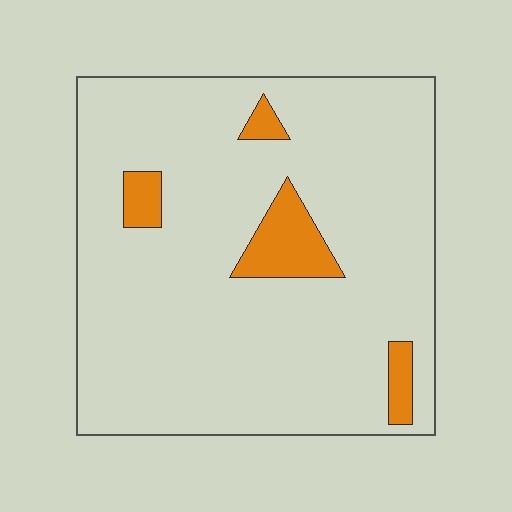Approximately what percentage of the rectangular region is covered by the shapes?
Approximately 10%.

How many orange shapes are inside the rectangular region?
4.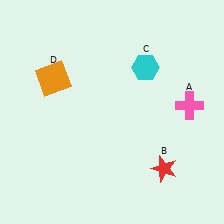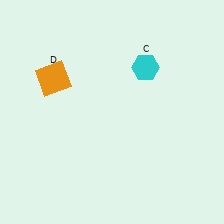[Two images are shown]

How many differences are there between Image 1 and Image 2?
There are 2 differences between the two images.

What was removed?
The pink cross (A), the red star (B) were removed in Image 2.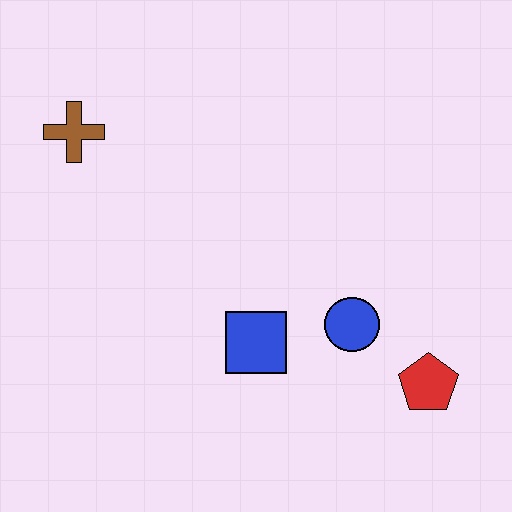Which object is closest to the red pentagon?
The blue circle is closest to the red pentagon.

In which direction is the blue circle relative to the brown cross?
The blue circle is to the right of the brown cross.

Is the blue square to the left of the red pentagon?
Yes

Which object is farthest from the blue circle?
The brown cross is farthest from the blue circle.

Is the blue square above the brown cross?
No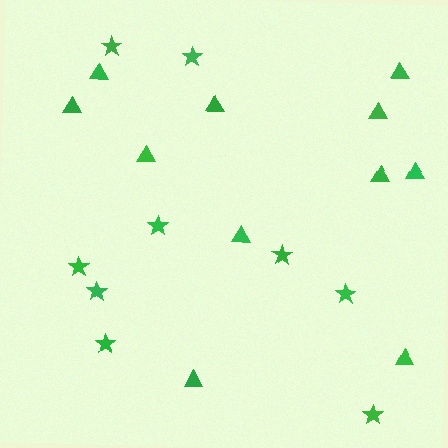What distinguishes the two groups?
There are 2 groups: one group of triangles (11) and one group of stars (9).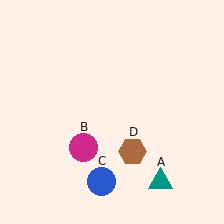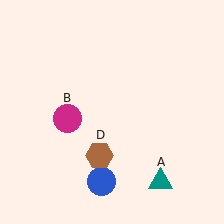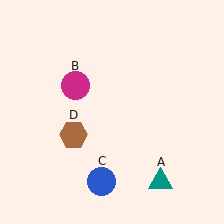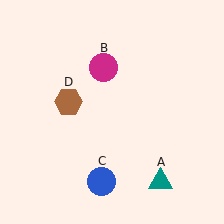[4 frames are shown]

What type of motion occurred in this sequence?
The magenta circle (object B), brown hexagon (object D) rotated clockwise around the center of the scene.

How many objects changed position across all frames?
2 objects changed position: magenta circle (object B), brown hexagon (object D).